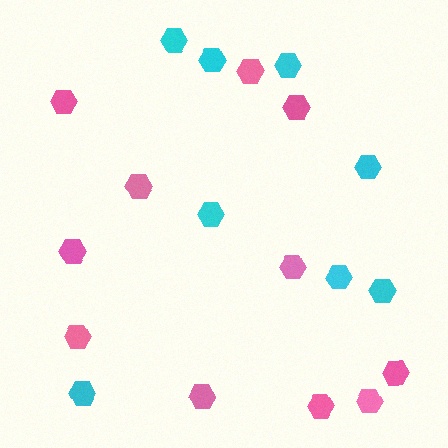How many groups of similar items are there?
There are 2 groups: one group of pink hexagons (11) and one group of cyan hexagons (8).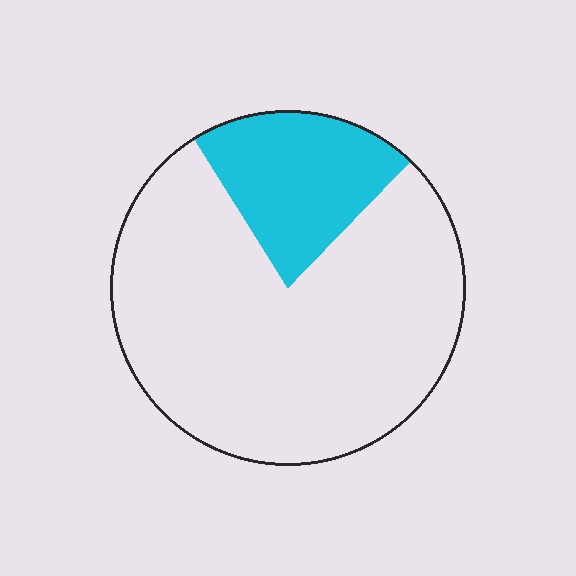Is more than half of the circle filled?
No.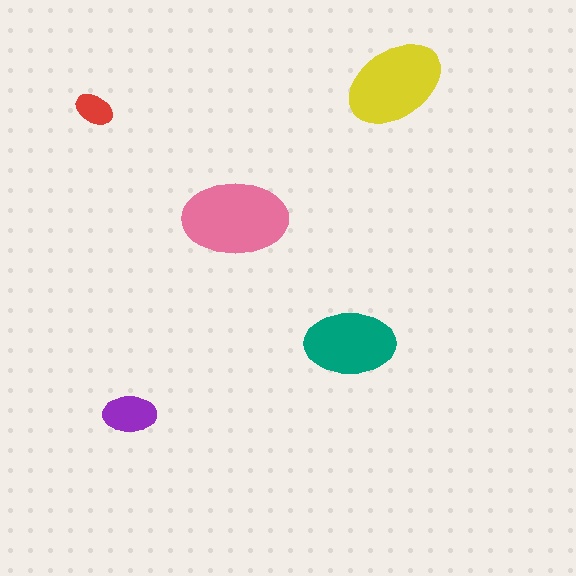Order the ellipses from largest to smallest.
the pink one, the yellow one, the teal one, the purple one, the red one.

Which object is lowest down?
The purple ellipse is bottommost.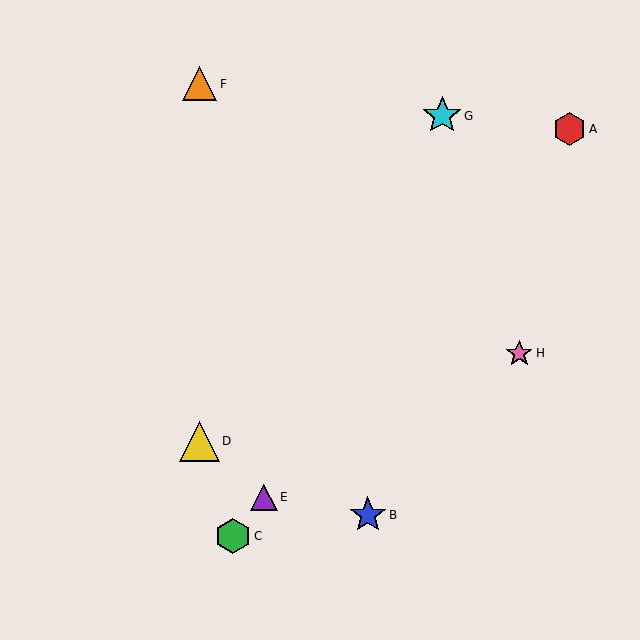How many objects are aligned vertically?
2 objects (D, F) are aligned vertically.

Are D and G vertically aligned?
No, D is at x≈200 and G is at x≈442.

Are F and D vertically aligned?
Yes, both are at x≈200.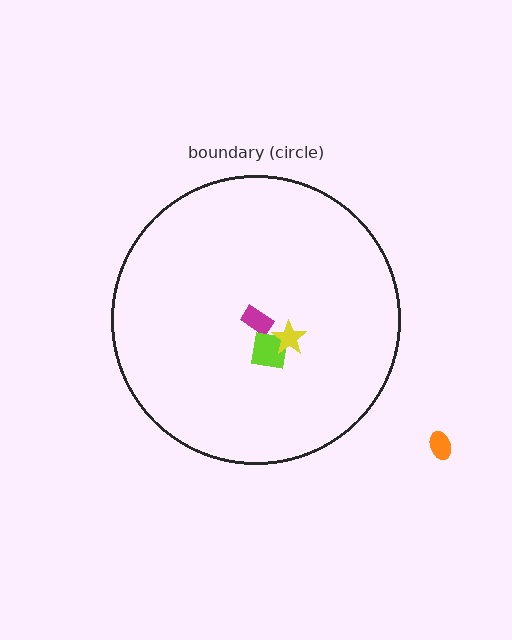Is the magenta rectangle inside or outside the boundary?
Inside.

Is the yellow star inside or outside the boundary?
Inside.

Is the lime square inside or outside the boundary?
Inside.